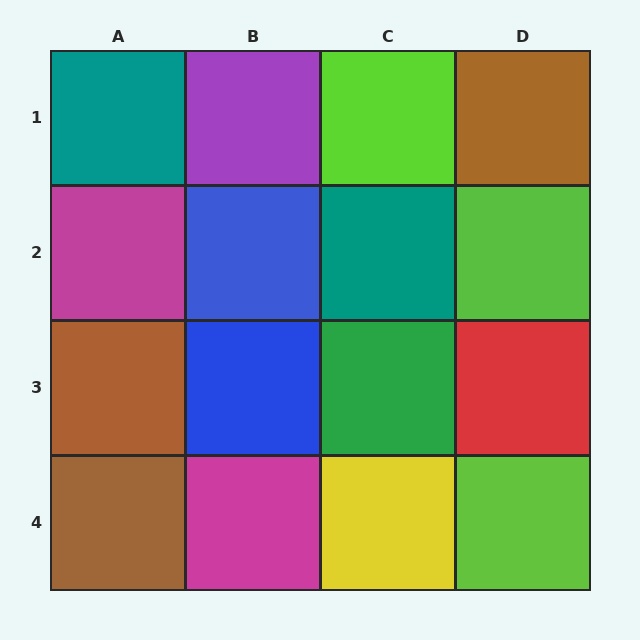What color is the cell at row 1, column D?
Brown.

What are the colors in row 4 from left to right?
Brown, magenta, yellow, lime.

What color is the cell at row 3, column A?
Brown.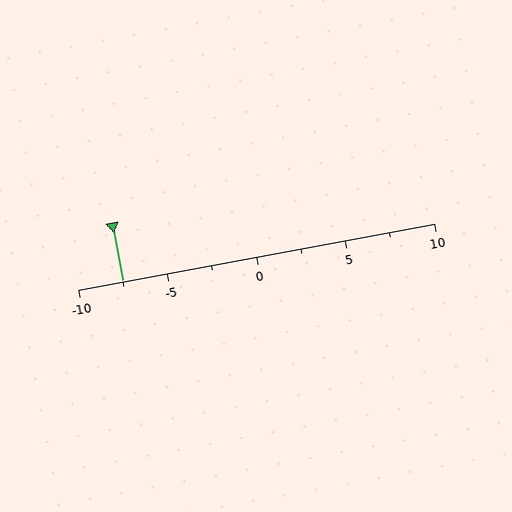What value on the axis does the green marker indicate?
The marker indicates approximately -7.5.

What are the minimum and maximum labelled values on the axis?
The axis runs from -10 to 10.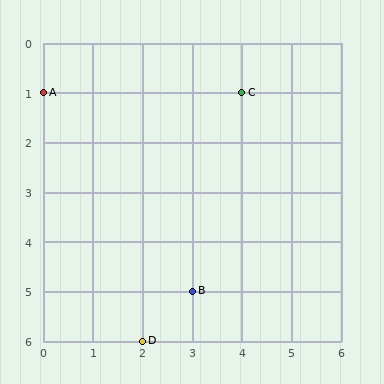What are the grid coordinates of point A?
Point A is at grid coordinates (0, 1).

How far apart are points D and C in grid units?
Points D and C are 2 columns and 5 rows apart (about 5.4 grid units diagonally).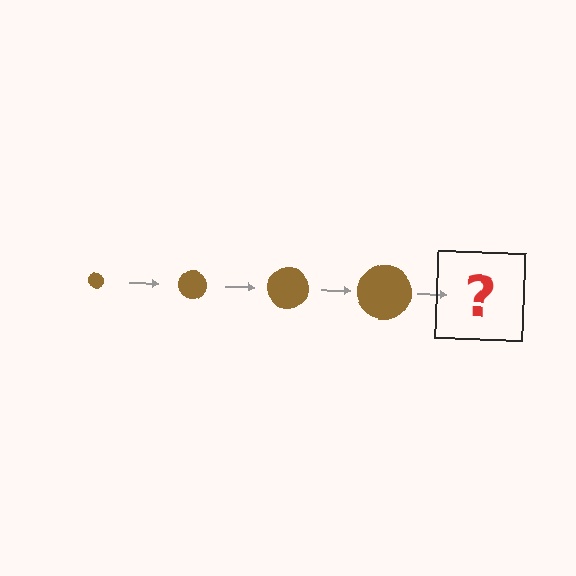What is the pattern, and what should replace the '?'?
The pattern is that the circle gets progressively larger each step. The '?' should be a brown circle, larger than the previous one.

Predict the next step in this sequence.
The next step is a brown circle, larger than the previous one.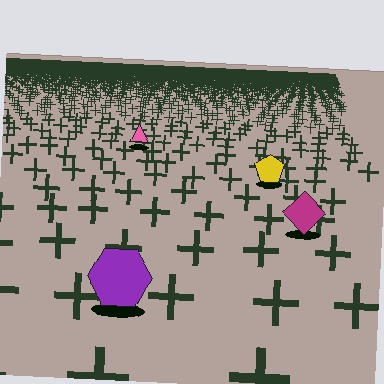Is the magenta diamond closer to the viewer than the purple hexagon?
No. The purple hexagon is closer — you can tell from the texture gradient: the ground texture is coarser near it.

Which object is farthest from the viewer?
The pink triangle is farthest from the viewer. It appears smaller and the ground texture around it is denser.